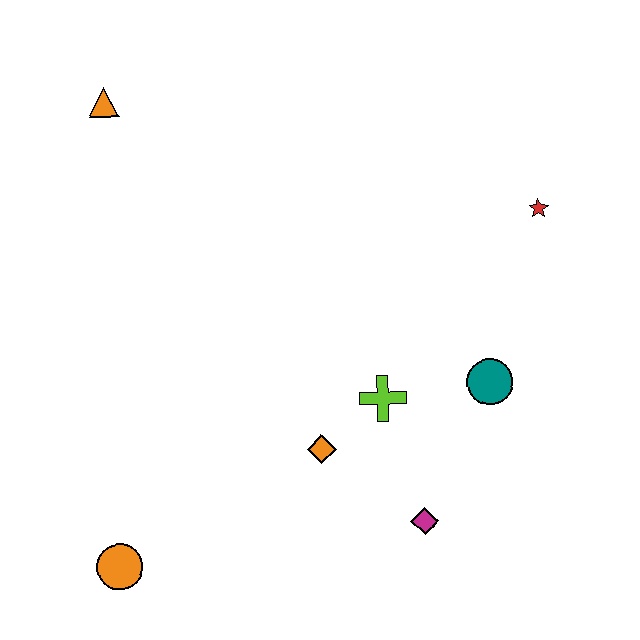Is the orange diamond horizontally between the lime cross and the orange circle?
Yes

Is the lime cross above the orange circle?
Yes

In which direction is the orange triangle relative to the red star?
The orange triangle is to the left of the red star.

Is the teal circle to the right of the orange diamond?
Yes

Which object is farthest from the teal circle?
The orange triangle is farthest from the teal circle.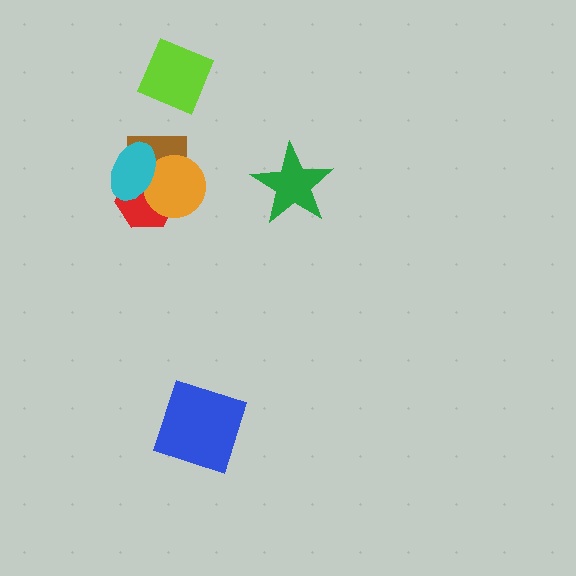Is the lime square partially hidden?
No, no other shape covers it.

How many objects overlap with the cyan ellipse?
3 objects overlap with the cyan ellipse.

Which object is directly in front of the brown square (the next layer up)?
The red hexagon is directly in front of the brown square.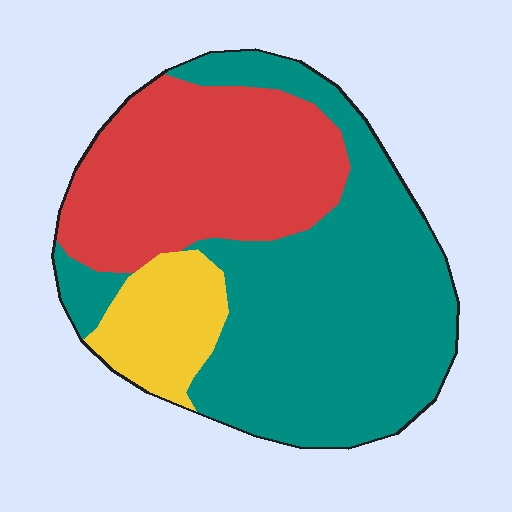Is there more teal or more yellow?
Teal.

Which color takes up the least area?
Yellow, at roughly 10%.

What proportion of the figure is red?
Red takes up about one third (1/3) of the figure.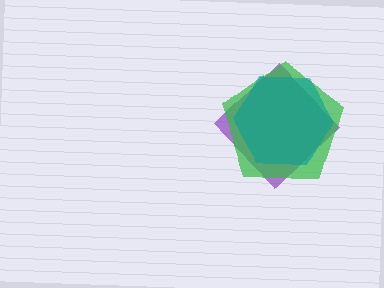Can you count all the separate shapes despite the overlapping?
Yes, there are 3 separate shapes.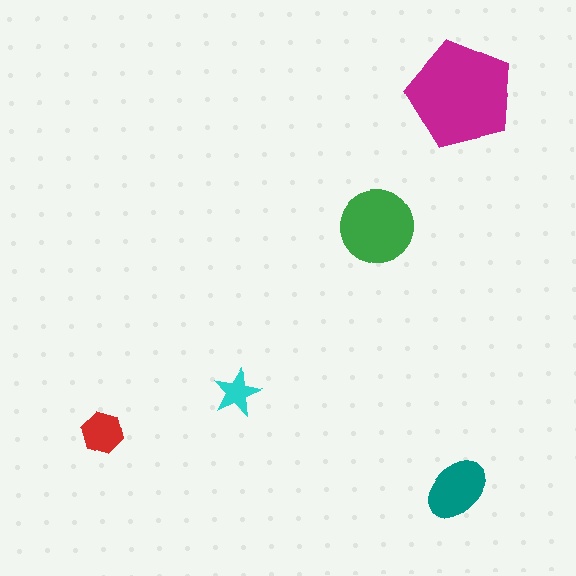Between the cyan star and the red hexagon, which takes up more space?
The red hexagon.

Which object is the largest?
The magenta pentagon.